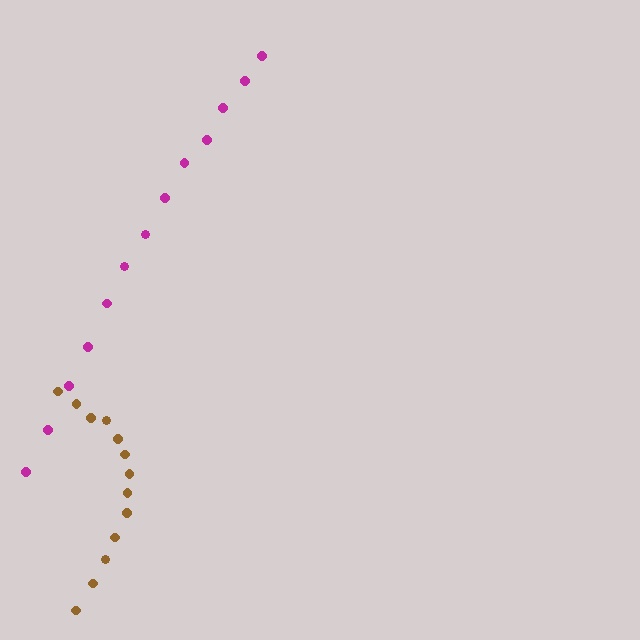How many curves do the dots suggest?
There are 2 distinct paths.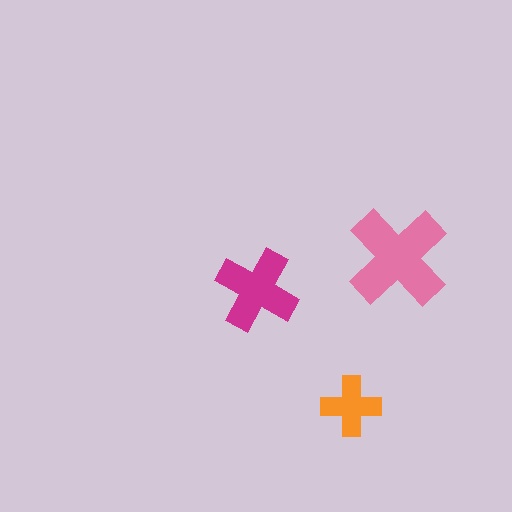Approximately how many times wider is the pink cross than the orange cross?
About 1.5 times wider.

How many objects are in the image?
There are 3 objects in the image.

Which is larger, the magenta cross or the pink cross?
The pink one.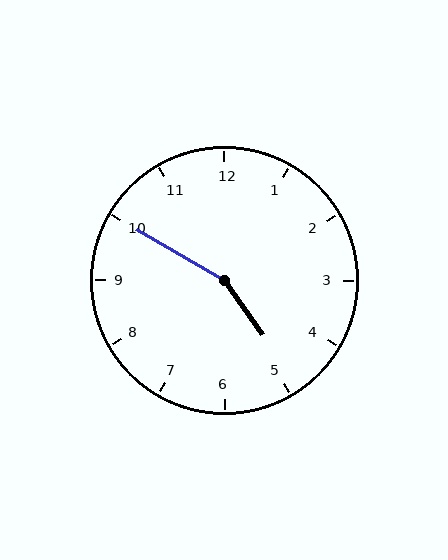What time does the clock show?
4:50.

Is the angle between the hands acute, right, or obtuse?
It is obtuse.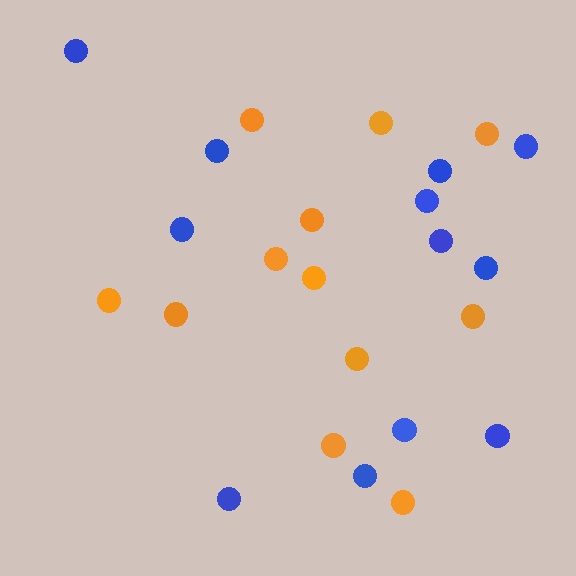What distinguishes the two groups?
There are 2 groups: one group of orange circles (12) and one group of blue circles (12).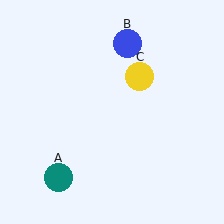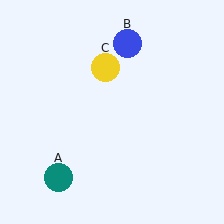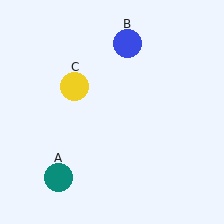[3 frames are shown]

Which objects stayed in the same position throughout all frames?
Teal circle (object A) and blue circle (object B) remained stationary.